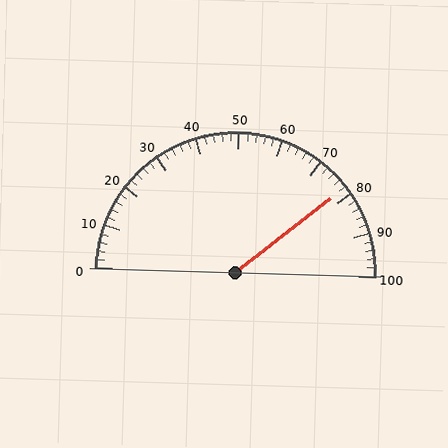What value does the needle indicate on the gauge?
The needle indicates approximately 78.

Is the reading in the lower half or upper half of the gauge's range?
The reading is in the upper half of the range (0 to 100).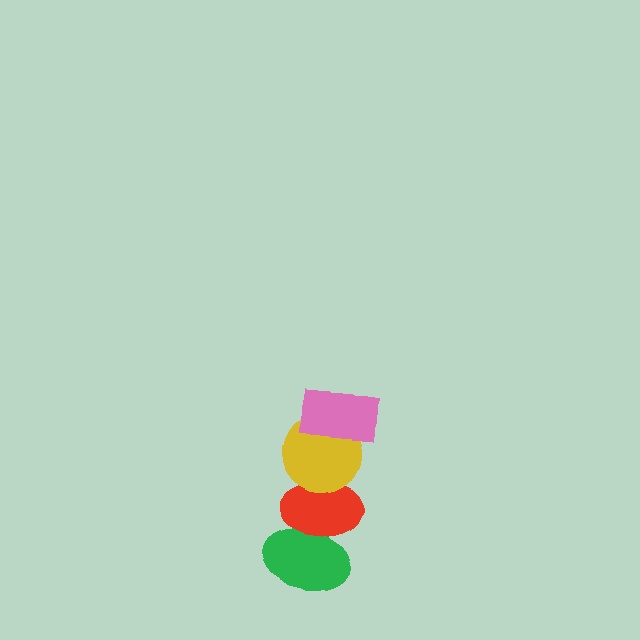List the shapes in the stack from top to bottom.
From top to bottom: the pink rectangle, the yellow circle, the red ellipse, the green ellipse.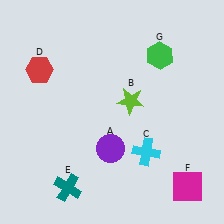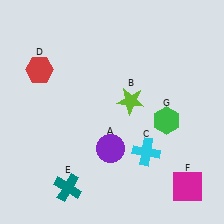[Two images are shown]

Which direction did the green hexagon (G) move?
The green hexagon (G) moved down.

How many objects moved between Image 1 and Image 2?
1 object moved between the two images.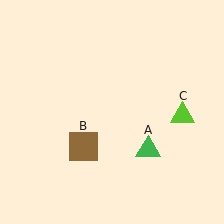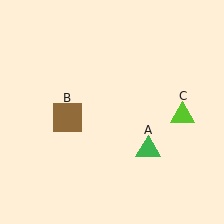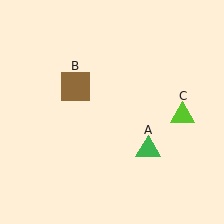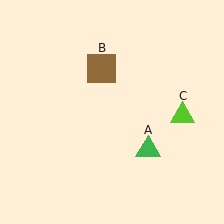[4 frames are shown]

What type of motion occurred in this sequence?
The brown square (object B) rotated clockwise around the center of the scene.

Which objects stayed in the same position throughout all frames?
Green triangle (object A) and lime triangle (object C) remained stationary.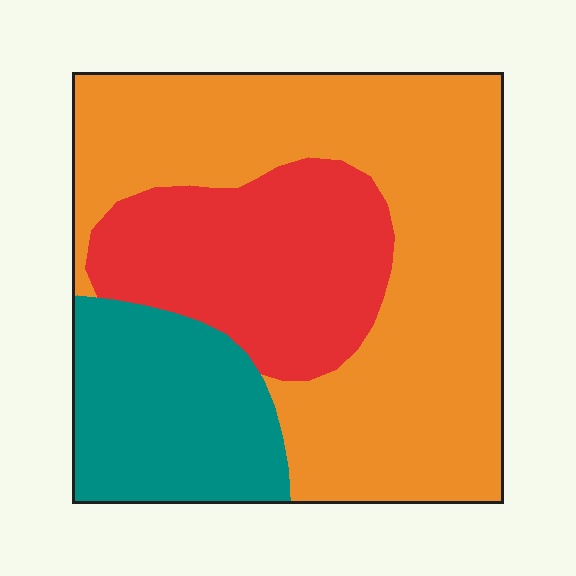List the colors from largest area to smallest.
From largest to smallest: orange, red, teal.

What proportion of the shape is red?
Red takes up about one quarter (1/4) of the shape.